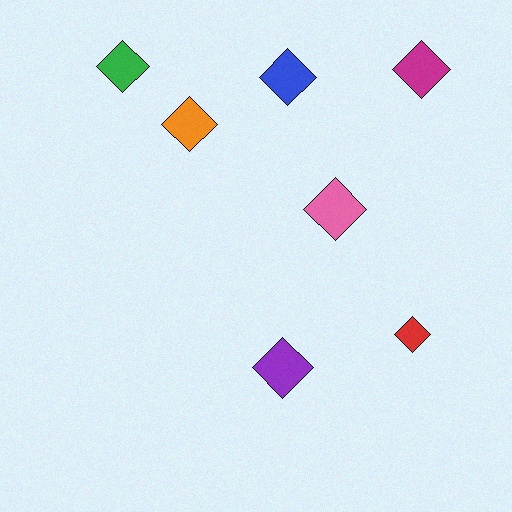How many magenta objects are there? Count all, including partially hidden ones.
There is 1 magenta object.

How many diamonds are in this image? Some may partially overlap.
There are 7 diamonds.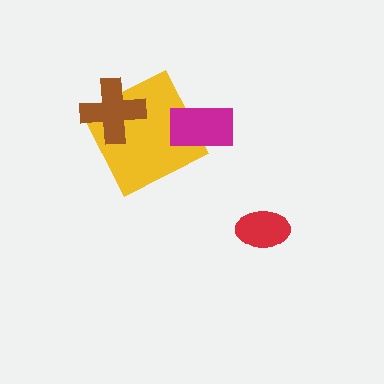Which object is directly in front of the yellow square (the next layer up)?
The brown cross is directly in front of the yellow square.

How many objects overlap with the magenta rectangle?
1 object overlaps with the magenta rectangle.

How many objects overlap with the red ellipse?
0 objects overlap with the red ellipse.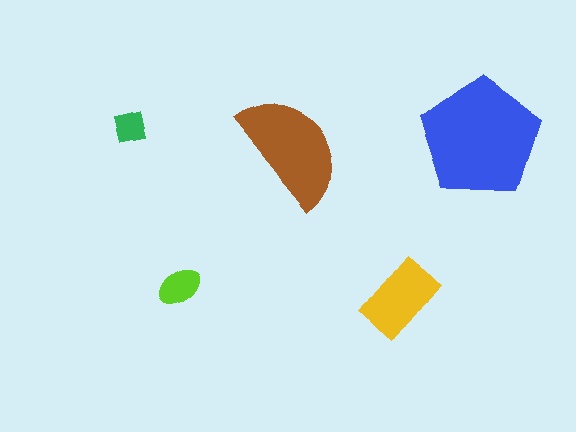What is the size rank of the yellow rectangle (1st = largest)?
3rd.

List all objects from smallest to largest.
The green square, the lime ellipse, the yellow rectangle, the brown semicircle, the blue pentagon.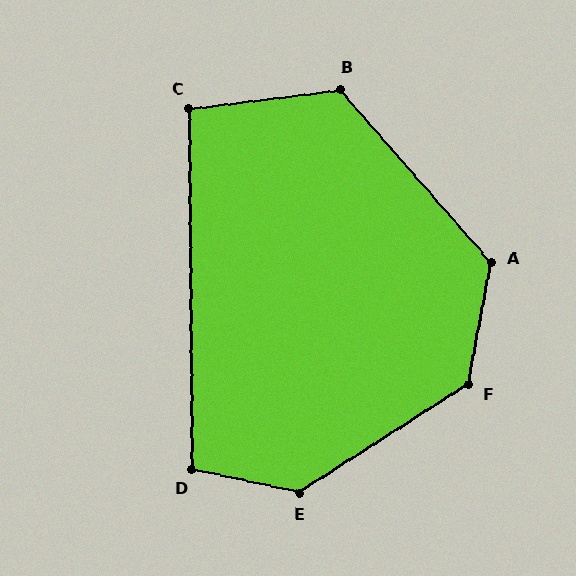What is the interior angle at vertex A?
Approximately 128 degrees (obtuse).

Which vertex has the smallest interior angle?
C, at approximately 97 degrees.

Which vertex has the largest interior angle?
E, at approximately 135 degrees.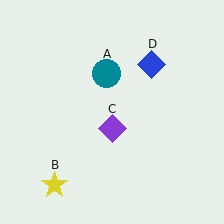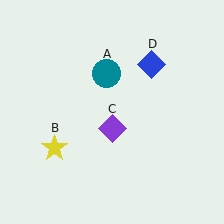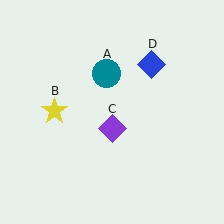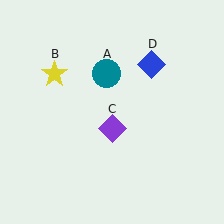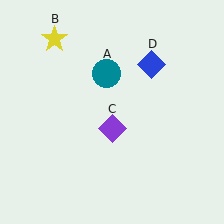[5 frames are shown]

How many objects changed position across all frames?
1 object changed position: yellow star (object B).